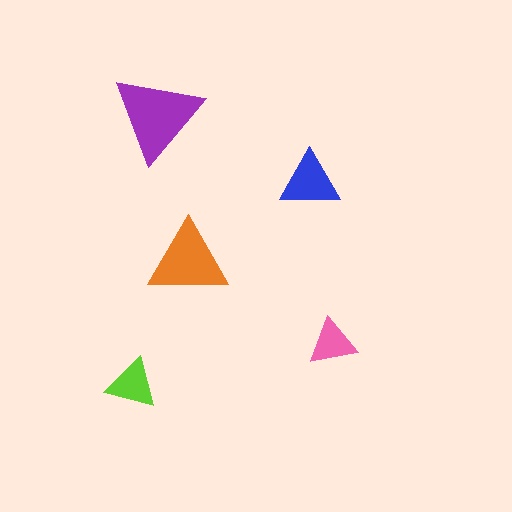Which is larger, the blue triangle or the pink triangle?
The blue one.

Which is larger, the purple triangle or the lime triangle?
The purple one.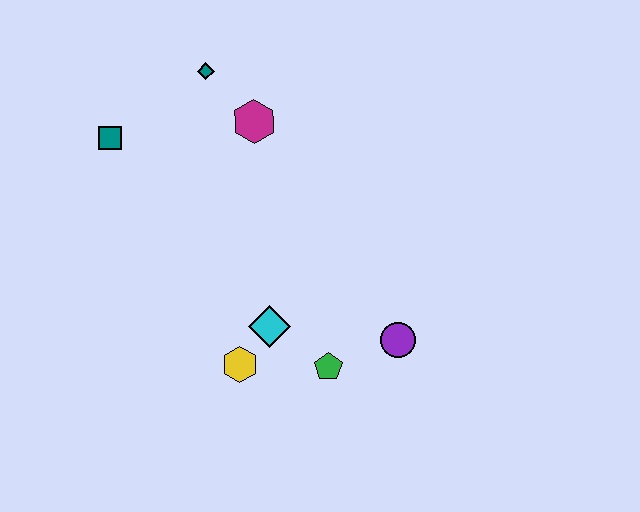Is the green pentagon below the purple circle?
Yes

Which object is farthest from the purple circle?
The teal square is farthest from the purple circle.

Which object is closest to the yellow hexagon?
The cyan diamond is closest to the yellow hexagon.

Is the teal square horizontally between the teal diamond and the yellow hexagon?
No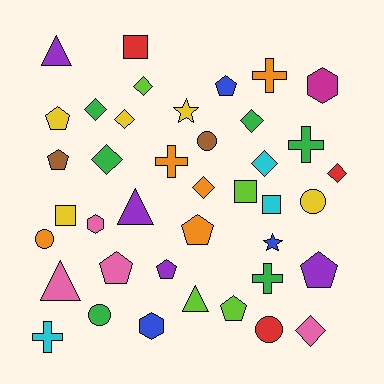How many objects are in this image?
There are 40 objects.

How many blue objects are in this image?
There are 3 blue objects.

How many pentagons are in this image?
There are 8 pentagons.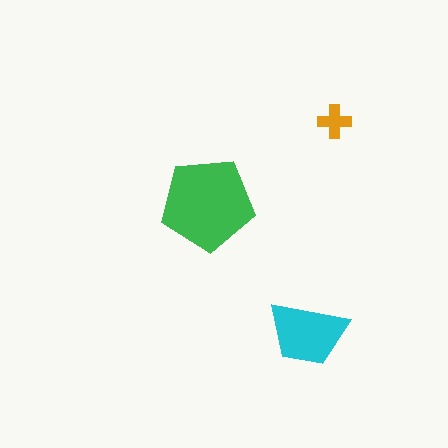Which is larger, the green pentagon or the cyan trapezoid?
The green pentagon.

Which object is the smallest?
The orange cross.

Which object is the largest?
The green pentagon.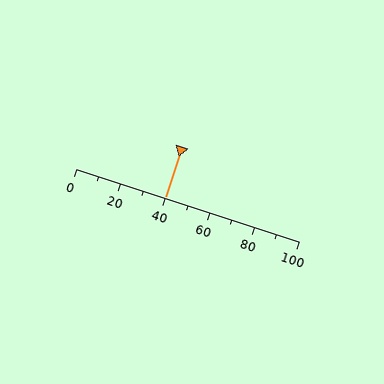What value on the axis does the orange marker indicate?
The marker indicates approximately 40.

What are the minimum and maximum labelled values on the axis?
The axis runs from 0 to 100.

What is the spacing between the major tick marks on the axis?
The major ticks are spaced 20 apart.